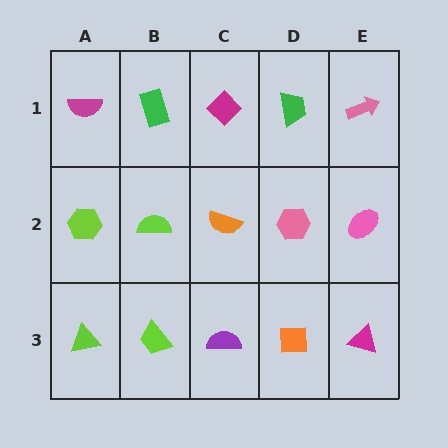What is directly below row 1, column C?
An orange semicircle.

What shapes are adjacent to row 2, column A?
A magenta semicircle (row 1, column A), a lime triangle (row 3, column A), a lime semicircle (row 2, column B).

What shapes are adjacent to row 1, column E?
A pink ellipse (row 2, column E), a green trapezoid (row 1, column D).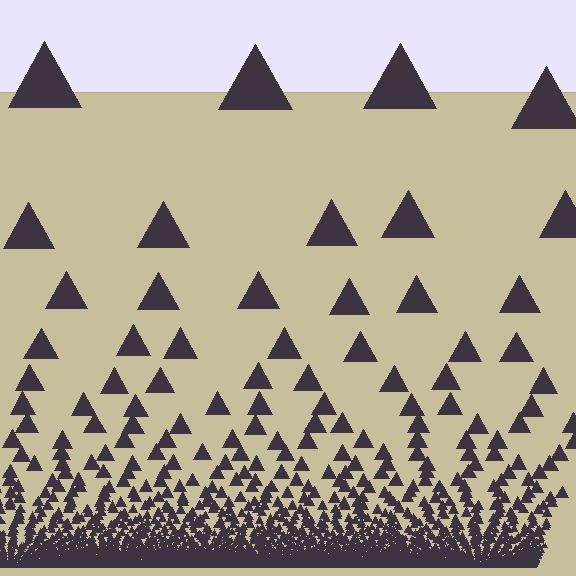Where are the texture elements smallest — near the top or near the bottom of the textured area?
Near the bottom.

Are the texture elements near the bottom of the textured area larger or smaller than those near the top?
Smaller. The gradient is inverted — elements near the bottom are smaller and denser.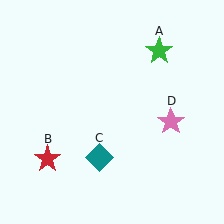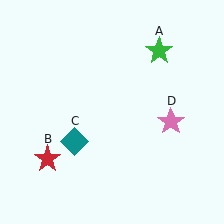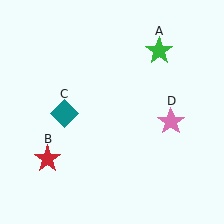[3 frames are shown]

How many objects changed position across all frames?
1 object changed position: teal diamond (object C).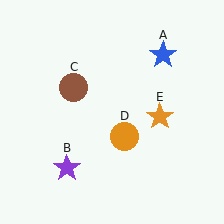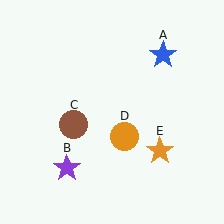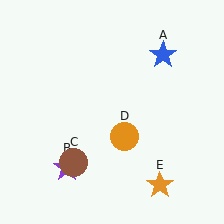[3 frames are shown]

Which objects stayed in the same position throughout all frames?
Blue star (object A) and purple star (object B) and orange circle (object D) remained stationary.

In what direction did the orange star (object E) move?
The orange star (object E) moved down.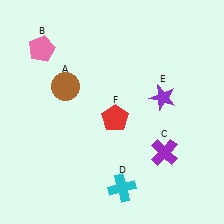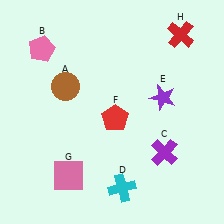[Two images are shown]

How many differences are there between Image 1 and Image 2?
There are 2 differences between the two images.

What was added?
A pink square (G), a red cross (H) were added in Image 2.